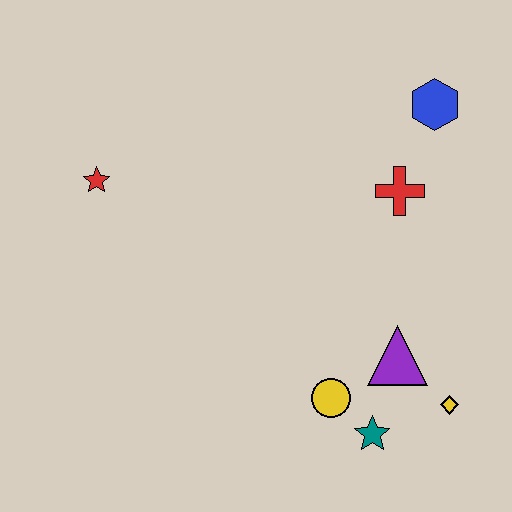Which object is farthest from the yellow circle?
The red star is farthest from the yellow circle.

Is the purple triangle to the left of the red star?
No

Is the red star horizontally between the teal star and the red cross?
No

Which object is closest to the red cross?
The blue hexagon is closest to the red cross.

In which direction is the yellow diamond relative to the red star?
The yellow diamond is to the right of the red star.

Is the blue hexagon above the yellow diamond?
Yes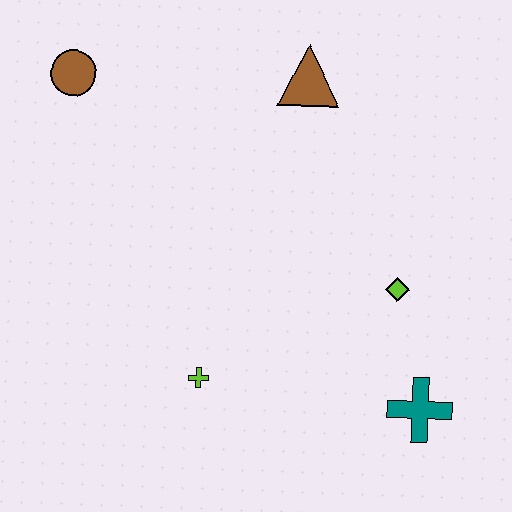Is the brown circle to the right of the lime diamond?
No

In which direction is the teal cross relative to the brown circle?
The teal cross is to the right of the brown circle.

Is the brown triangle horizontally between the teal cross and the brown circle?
Yes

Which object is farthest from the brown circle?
The teal cross is farthest from the brown circle.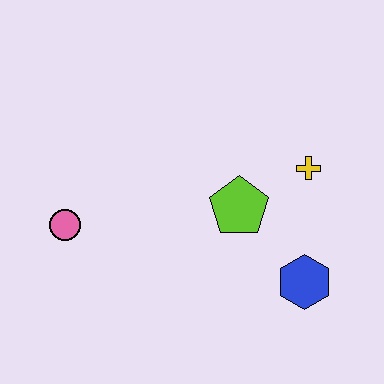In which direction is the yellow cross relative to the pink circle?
The yellow cross is to the right of the pink circle.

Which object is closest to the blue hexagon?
The lime pentagon is closest to the blue hexagon.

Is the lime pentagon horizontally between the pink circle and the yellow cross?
Yes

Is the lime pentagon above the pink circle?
Yes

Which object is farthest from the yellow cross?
The pink circle is farthest from the yellow cross.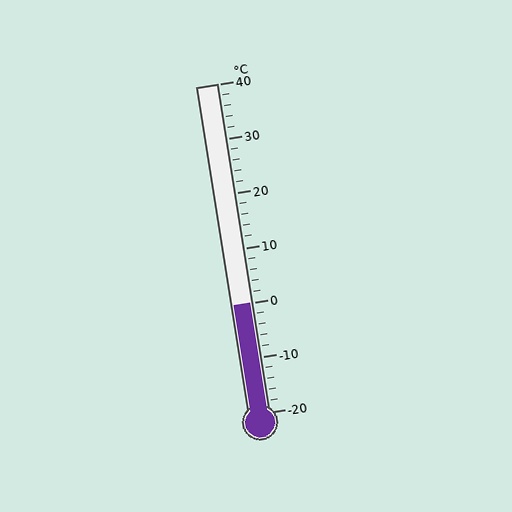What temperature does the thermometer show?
The thermometer shows approximately 0°C.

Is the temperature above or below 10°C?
The temperature is below 10°C.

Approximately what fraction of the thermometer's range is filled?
The thermometer is filled to approximately 35% of its range.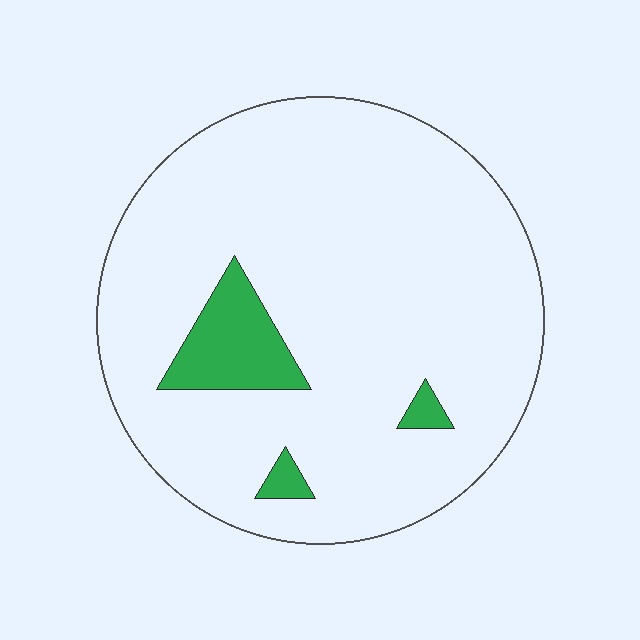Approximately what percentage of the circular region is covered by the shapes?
Approximately 10%.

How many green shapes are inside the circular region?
3.